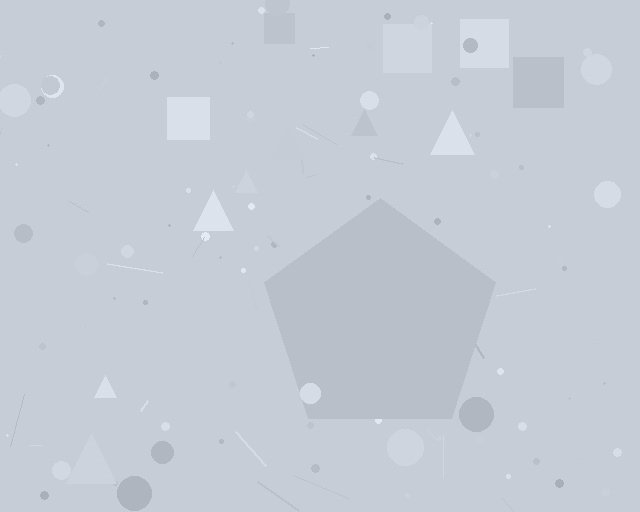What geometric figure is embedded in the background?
A pentagon is embedded in the background.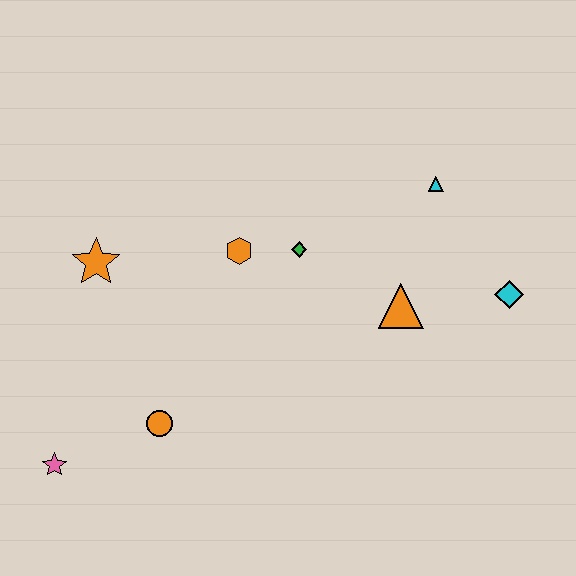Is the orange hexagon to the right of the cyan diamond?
No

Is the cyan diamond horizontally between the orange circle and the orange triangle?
No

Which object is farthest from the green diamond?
The pink star is farthest from the green diamond.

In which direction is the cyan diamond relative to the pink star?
The cyan diamond is to the right of the pink star.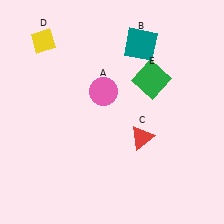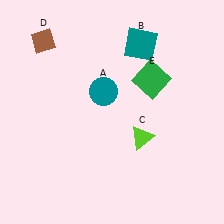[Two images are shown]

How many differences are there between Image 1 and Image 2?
There are 3 differences between the two images.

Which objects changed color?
A changed from pink to teal. C changed from red to lime. D changed from yellow to brown.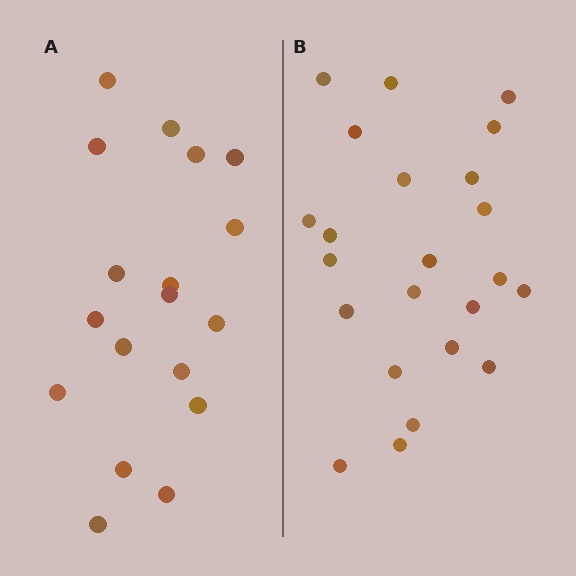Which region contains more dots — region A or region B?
Region B (the right region) has more dots.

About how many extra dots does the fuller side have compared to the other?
Region B has about 5 more dots than region A.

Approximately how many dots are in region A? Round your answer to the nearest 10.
About 20 dots. (The exact count is 18, which rounds to 20.)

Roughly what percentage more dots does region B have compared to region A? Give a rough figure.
About 30% more.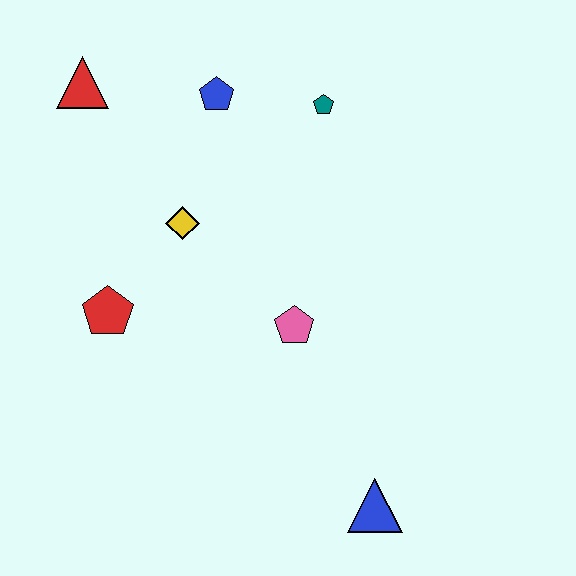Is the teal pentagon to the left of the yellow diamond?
No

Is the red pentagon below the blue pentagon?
Yes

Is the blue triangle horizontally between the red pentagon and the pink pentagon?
No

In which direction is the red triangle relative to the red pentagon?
The red triangle is above the red pentagon.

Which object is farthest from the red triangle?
The blue triangle is farthest from the red triangle.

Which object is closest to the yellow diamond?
The red pentagon is closest to the yellow diamond.